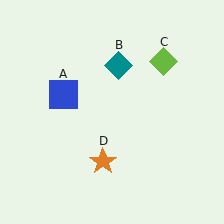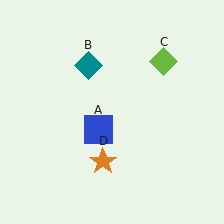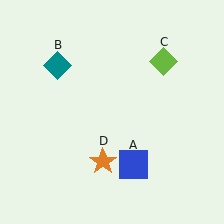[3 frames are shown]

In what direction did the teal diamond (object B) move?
The teal diamond (object B) moved left.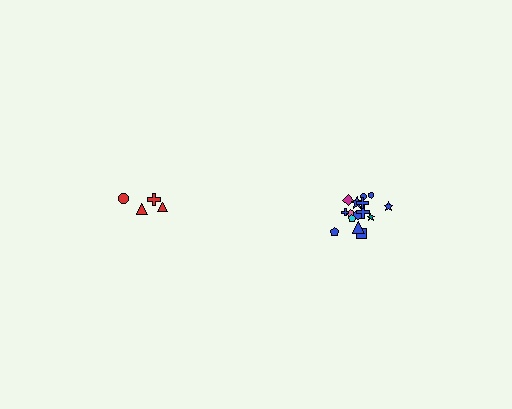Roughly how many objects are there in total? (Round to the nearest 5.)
Roughly 20 objects in total.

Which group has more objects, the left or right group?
The right group.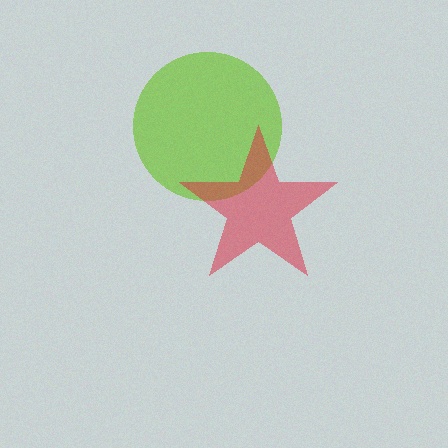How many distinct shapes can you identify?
There are 2 distinct shapes: a lime circle, a red star.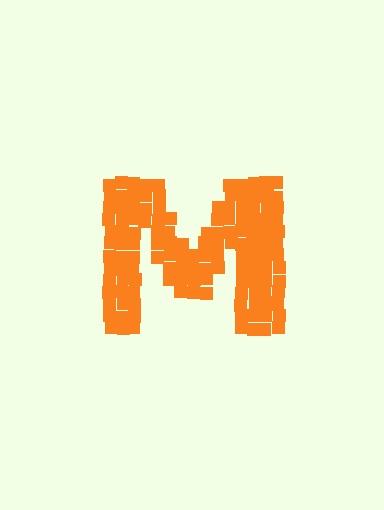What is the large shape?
The large shape is the letter M.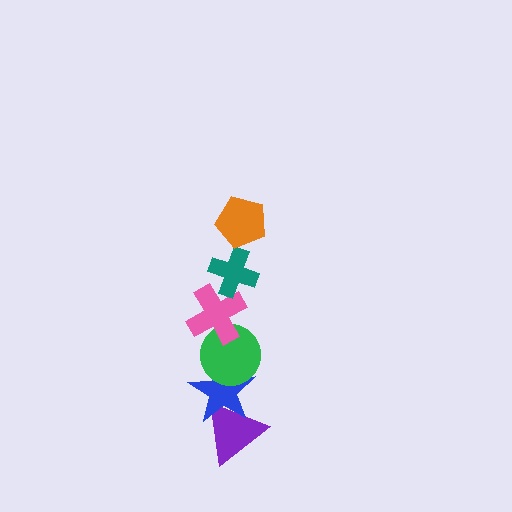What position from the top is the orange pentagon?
The orange pentagon is 1st from the top.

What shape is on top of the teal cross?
The orange pentagon is on top of the teal cross.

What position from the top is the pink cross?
The pink cross is 3rd from the top.